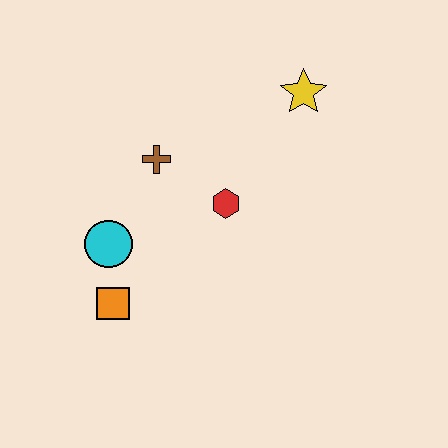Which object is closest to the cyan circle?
The orange square is closest to the cyan circle.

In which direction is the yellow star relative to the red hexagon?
The yellow star is above the red hexagon.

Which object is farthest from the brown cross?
The yellow star is farthest from the brown cross.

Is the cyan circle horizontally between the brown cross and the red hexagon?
No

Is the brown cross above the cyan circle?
Yes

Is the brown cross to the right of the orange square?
Yes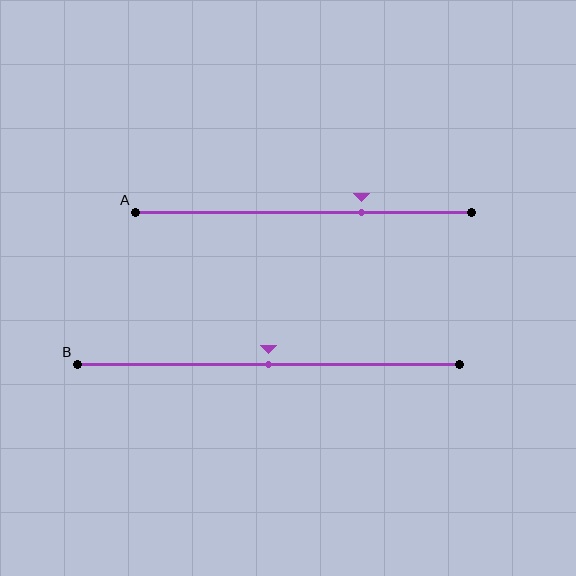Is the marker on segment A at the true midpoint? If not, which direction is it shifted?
No, the marker on segment A is shifted to the right by about 17% of the segment length.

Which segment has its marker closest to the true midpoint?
Segment B has its marker closest to the true midpoint.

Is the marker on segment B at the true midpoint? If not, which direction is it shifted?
Yes, the marker on segment B is at the true midpoint.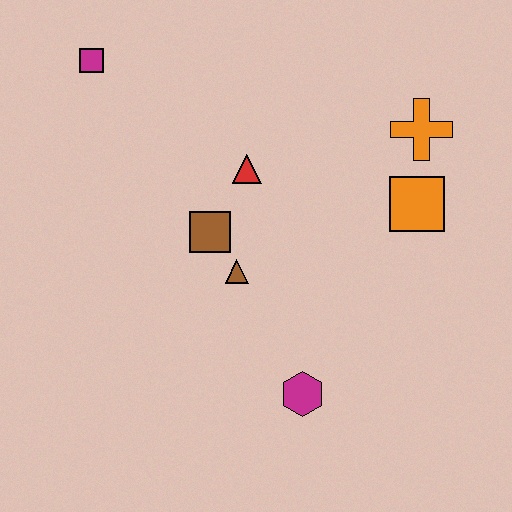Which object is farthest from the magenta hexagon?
The magenta square is farthest from the magenta hexagon.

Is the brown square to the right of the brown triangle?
No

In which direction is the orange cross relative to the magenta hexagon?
The orange cross is above the magenta hexagon.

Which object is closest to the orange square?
The orange cross is closest to the orange square.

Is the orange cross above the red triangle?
Yes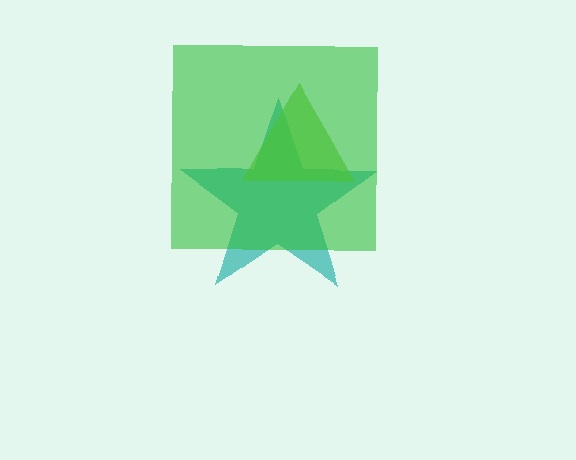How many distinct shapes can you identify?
There are 3 distinct shapes: a teal star, a lime triangle, a green square.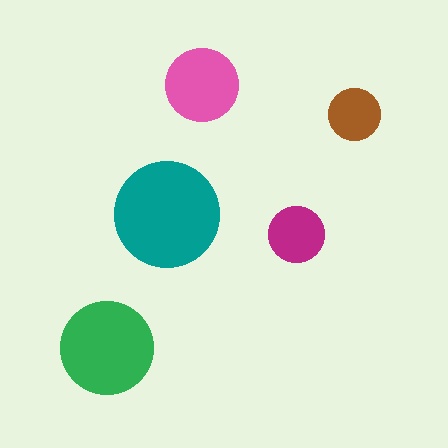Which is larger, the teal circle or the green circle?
The teal one.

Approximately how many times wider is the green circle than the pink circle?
About 1.5 times wider.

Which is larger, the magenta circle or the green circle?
The green one.